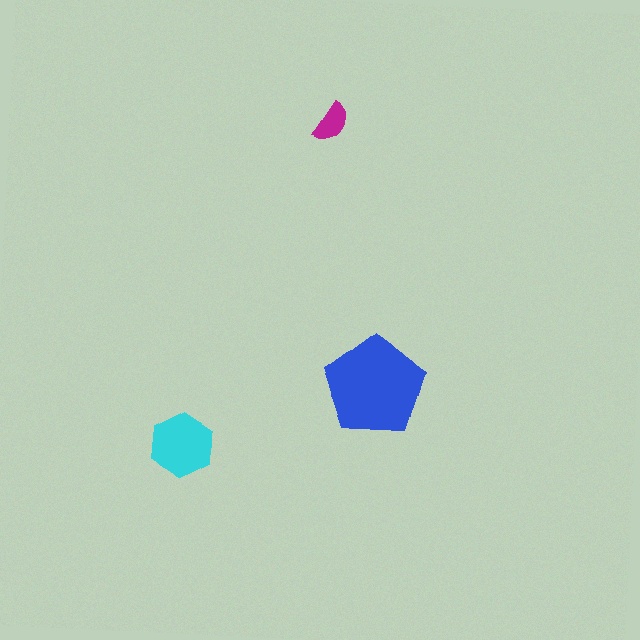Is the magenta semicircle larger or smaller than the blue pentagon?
Smaller.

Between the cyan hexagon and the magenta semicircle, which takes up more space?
The cyan hexagon.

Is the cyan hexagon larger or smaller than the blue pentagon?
Smaller.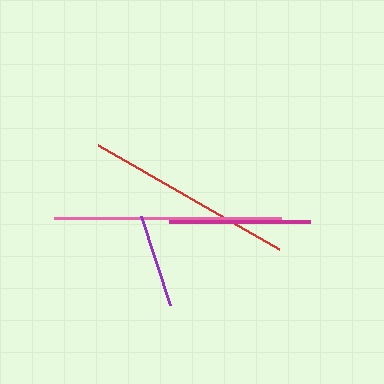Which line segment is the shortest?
The purple line is the shortest at approximately 93 pixels.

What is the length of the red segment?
The red segment is approximately 209 pixels long.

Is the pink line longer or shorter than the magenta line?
The pink line is longer than the magenta line.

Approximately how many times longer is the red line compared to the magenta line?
The red line is approximately 1.5 times the length of the magenta line.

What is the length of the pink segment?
The pink segment is approximately 228 pixels long.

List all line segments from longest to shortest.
From longest to shortest: pink, red, magenta, purple.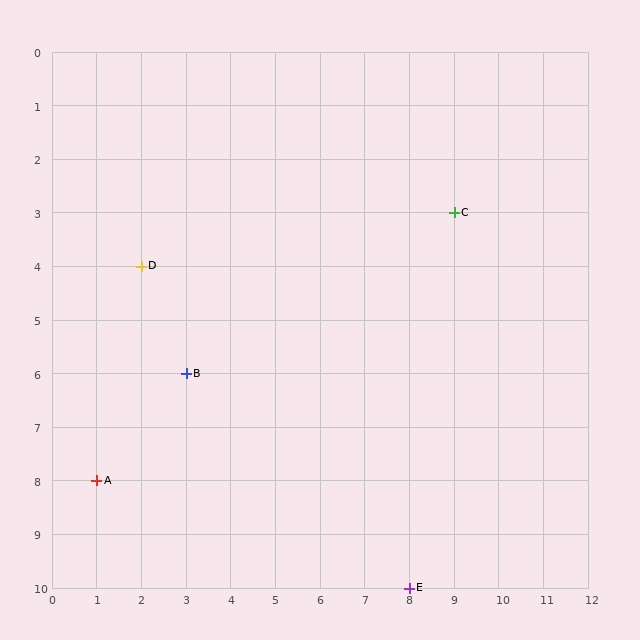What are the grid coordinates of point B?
Point B is at grid coordinates (3, 6).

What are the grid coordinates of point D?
Point D is at grid coordinates (2, 4).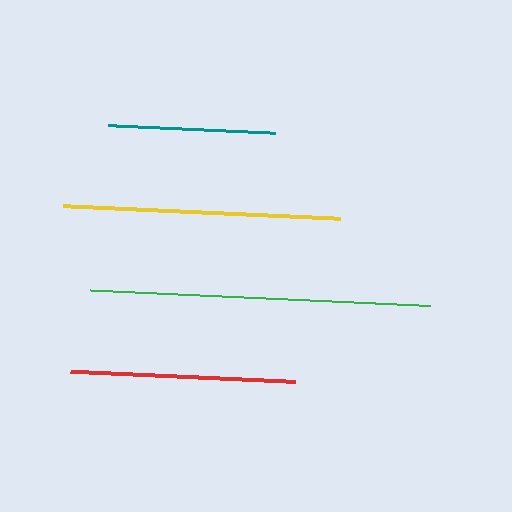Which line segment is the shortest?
The teal line is the shortest at approximately 167 pixels.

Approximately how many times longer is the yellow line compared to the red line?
The yellow line is approximately 1.2 times the length of the red line.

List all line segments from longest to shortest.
From longest to shortest: green, yellow, red, teal.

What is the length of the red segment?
The red segment is approximately 225 pixels long.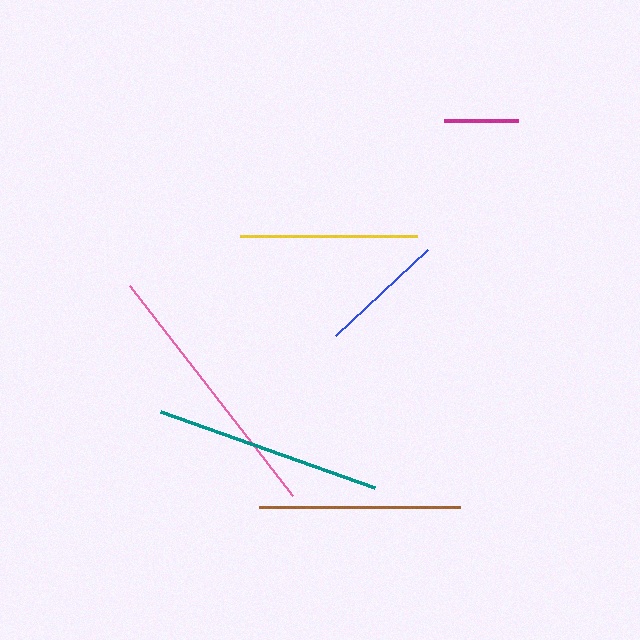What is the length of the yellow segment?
The yellow segment is approximately 177 pixels long.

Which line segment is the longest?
The pink line is the longest at approximately 266 pixels.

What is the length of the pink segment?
The pink segment is approximately 266 pixels long.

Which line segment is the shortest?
The magenta line is the shortest at approximately 74 pixels.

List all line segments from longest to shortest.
From longest to shortest: pink, teal, brown, yellow, blue, magenta.